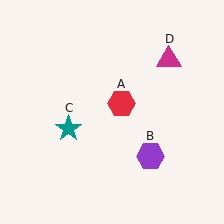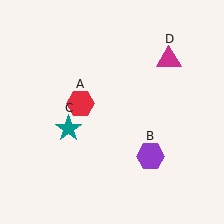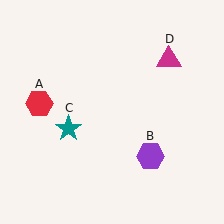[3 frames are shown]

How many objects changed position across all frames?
1 object changed position: red hexagon (object A).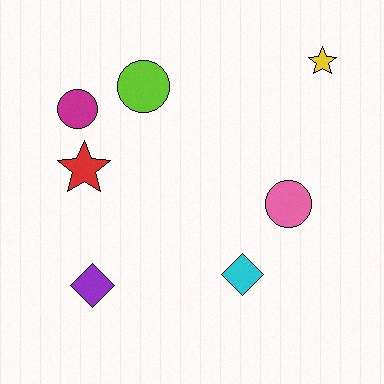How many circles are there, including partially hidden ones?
There are 3 circles.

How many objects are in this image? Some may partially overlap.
There are 7 objects.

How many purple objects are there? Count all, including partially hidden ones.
There is 1 purple object.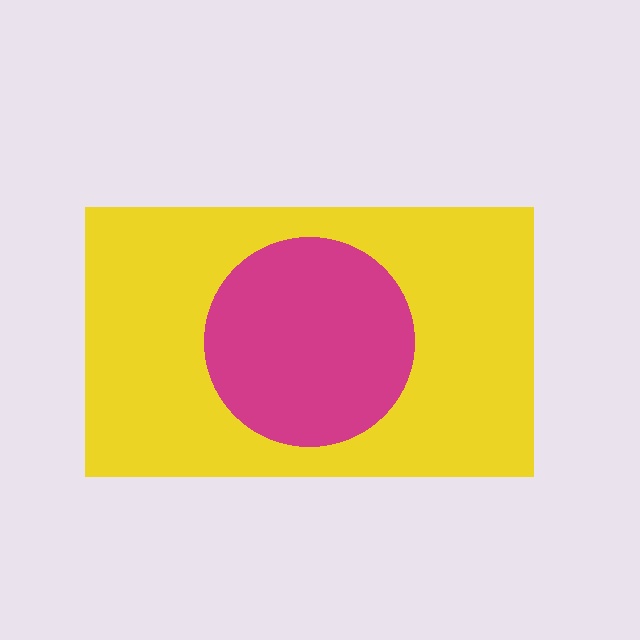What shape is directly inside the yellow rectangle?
The magenta circle.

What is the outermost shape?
The yellow rectangle.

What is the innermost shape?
The magenta circle.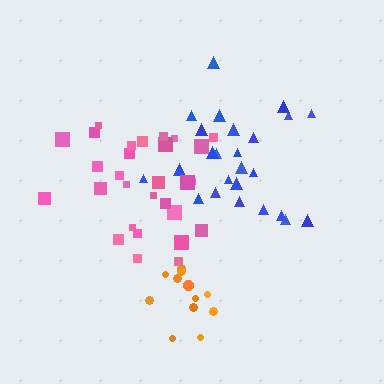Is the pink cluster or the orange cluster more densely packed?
Orange.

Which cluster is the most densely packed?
Orange.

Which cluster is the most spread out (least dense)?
Pink.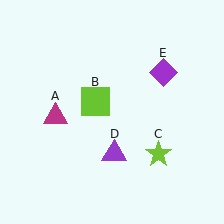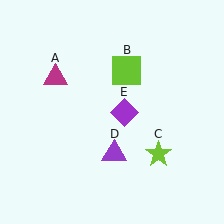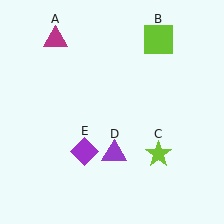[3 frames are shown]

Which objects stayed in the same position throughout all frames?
Lime star (object C) and purple triangle (object D) remained stationary.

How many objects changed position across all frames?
3 objects changed position: magenta triangle (object A), lime square (object B), purple diamond (object E).